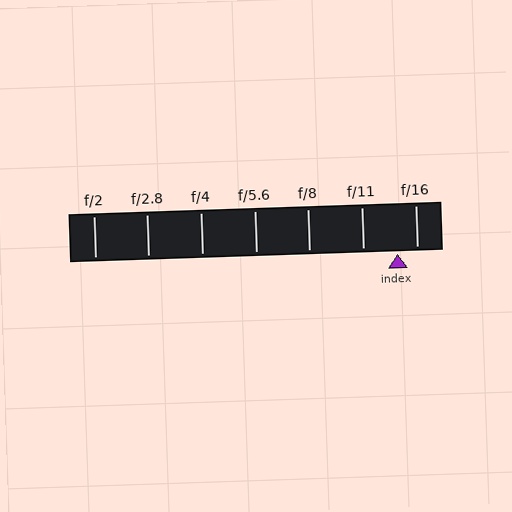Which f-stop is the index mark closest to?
The index mark is closest to f/16.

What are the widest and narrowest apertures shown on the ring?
The widest aperture shown is f/2 and the narrowest is f/16.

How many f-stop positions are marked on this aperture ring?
There are 7 f-stop positions marked.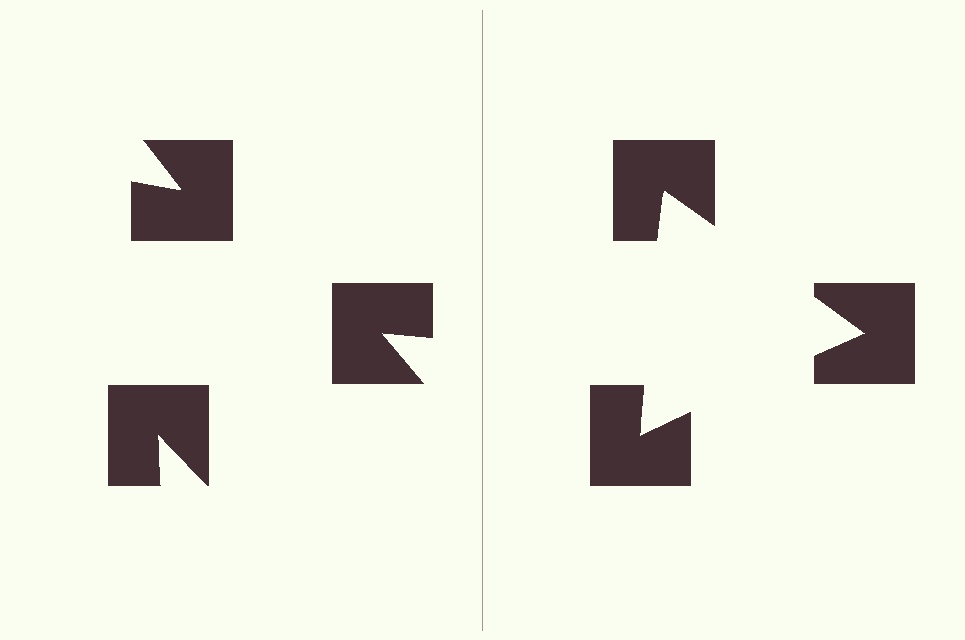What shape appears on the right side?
An illusory triangle.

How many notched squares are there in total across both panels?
6 — 3 on each side.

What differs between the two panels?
The notched squares are positioned identically on both sides; only the wedge orientations differ. On the right they align to a triangle; on the left they are misaligned.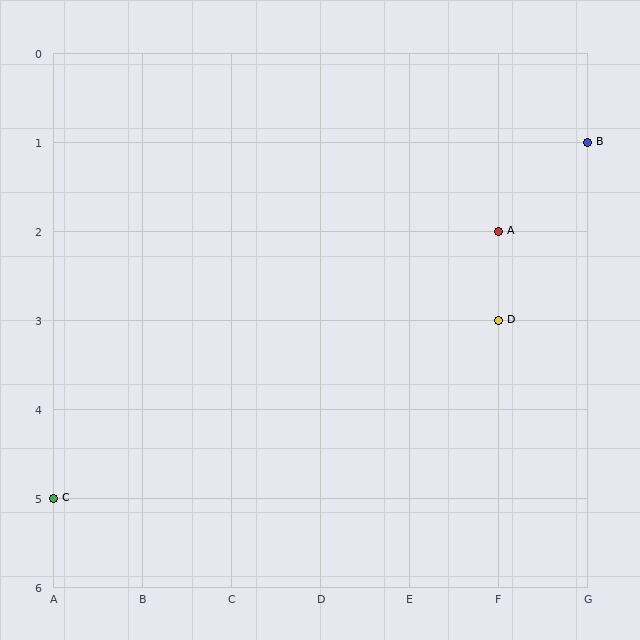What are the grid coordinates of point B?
Point B is at grid coordinates (G, 1).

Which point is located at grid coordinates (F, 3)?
Point D is at (F, 3).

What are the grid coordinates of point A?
Point A is at grid coordinates (F, 2).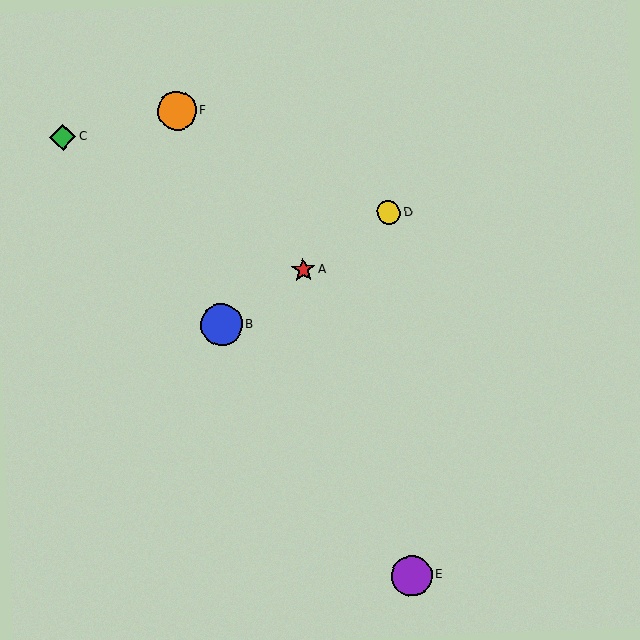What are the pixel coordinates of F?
Object F is at (177, 111).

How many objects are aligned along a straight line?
3 objects (A, B, D) are aligned along a straight line.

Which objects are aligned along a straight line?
Objects A, B, D are aligned along a straight line.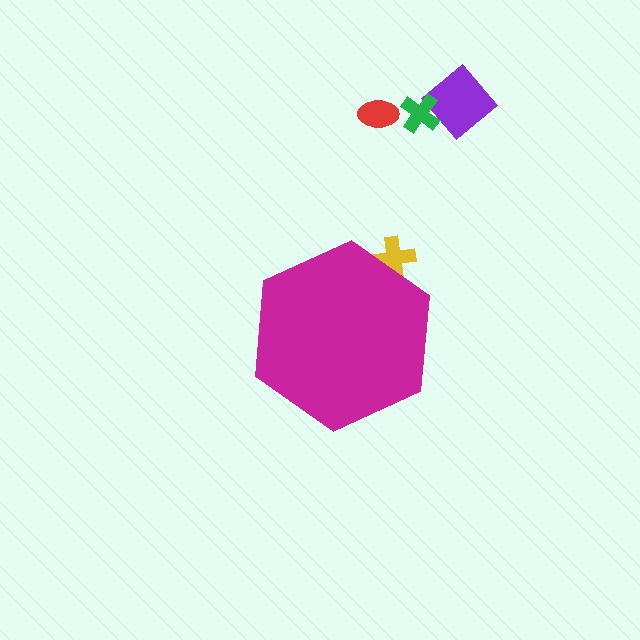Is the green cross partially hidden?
No, the green cross is fully visible.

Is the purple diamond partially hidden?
No, the purple diamond is fully visible.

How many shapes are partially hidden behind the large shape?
1 shape is partially hidden.